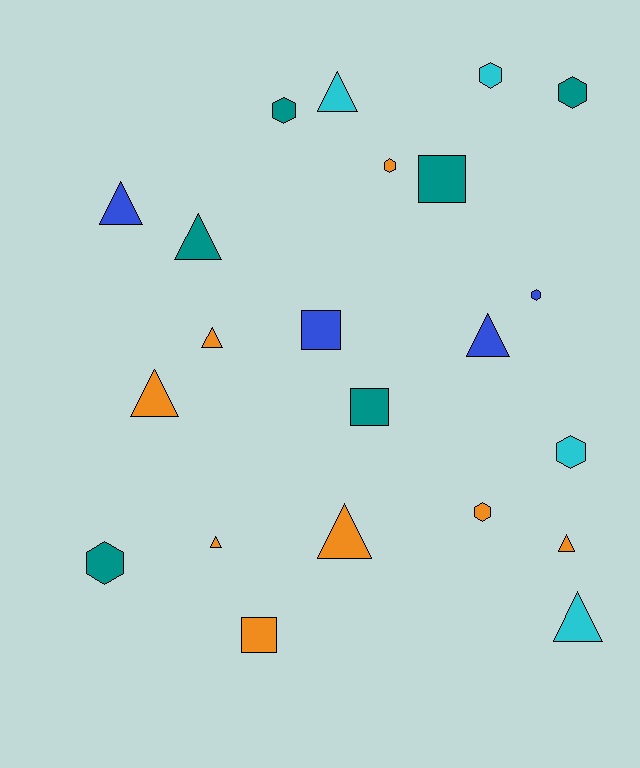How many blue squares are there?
There is 1 blue square.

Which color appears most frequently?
Orange, with 8 objects.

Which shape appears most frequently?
Triangle, with 10 objects.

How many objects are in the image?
There are 22 objects.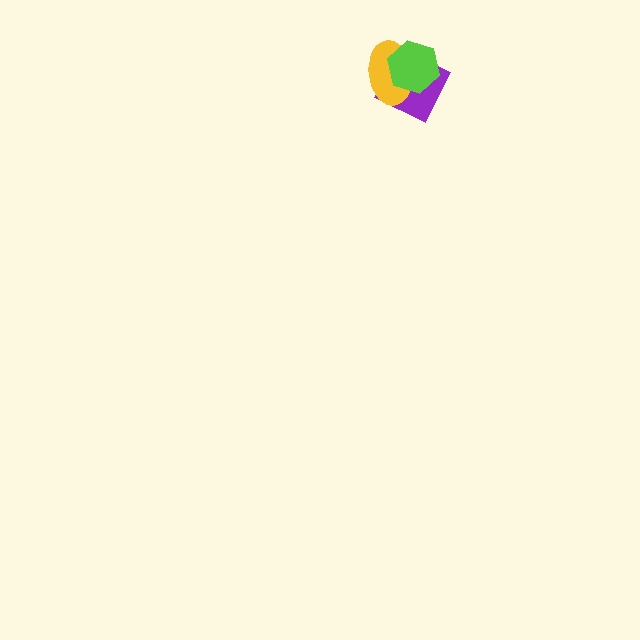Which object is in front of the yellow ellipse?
The lime hexagon is in front of the yellow ellipse.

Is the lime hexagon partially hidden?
No, no other shape covers it.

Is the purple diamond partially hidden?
Yes, it is partially covered by another shape.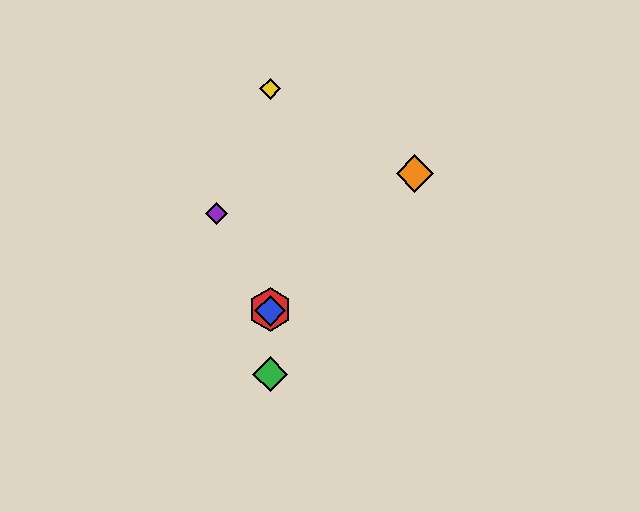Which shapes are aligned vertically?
The red hexagon, the blue diamond, the green diamond, the yellow diamond are aligned vertically.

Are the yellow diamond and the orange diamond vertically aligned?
No, the yellow diamond is at x≈270 and the orange diamond is at x≈415.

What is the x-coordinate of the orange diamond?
The orange diamond is at x≈415.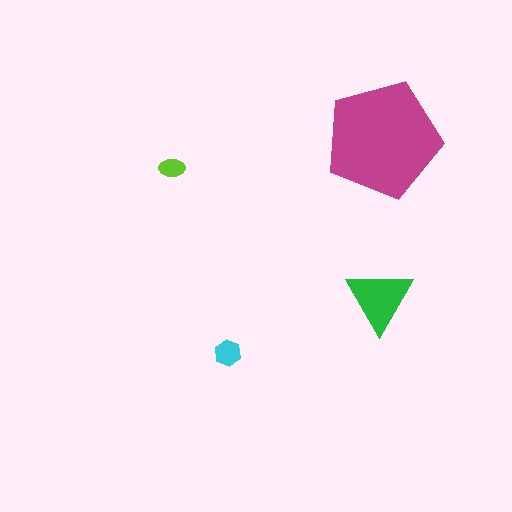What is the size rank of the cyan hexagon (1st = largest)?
3rd.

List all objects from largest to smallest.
The magenta pentagon, the green triangle, the cyan hexagon, the lime ellipse.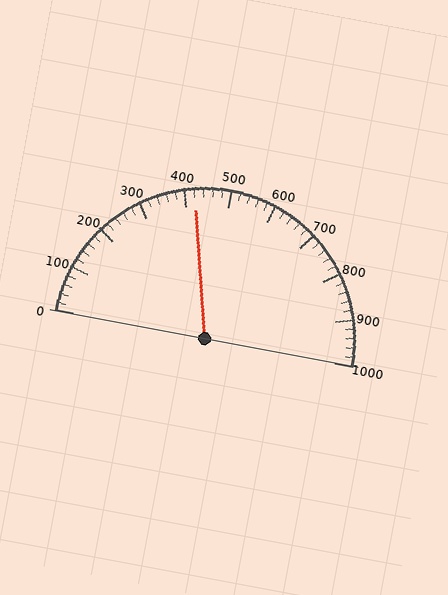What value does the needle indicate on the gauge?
The needle indicates approximately 420.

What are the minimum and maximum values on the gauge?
The gauge ranges from 0 to 1000.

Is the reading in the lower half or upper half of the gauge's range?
The reading is in the lower half of the range (0 to 1000).